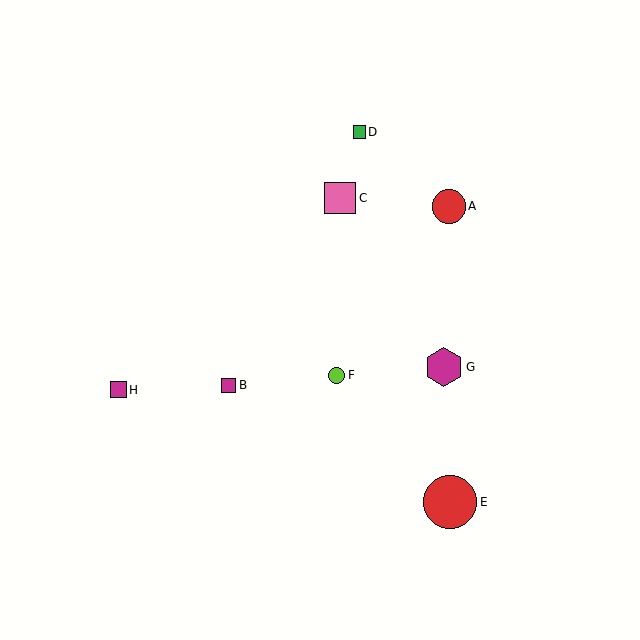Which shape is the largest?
The red circle (labeled E) is the largest.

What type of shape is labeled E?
Shape E is a red circle.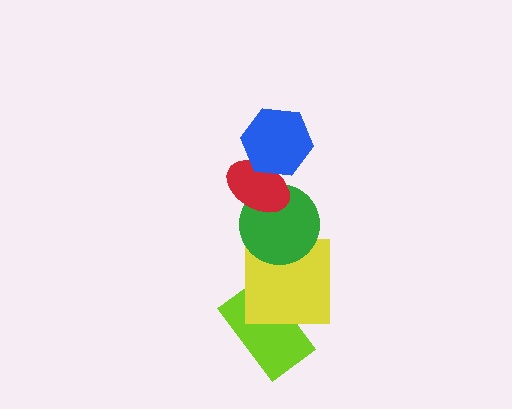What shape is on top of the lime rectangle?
The yellow square is on top of the lime rectangle.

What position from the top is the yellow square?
The yellow square is 4th from the top.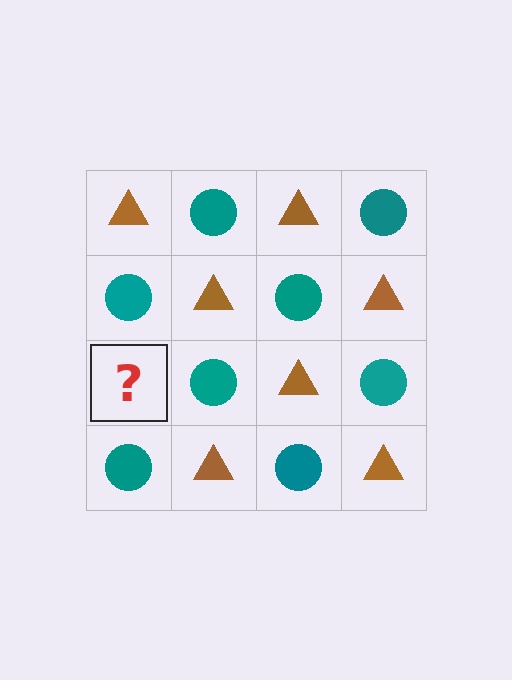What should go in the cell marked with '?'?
The missing cell should contain a brown triangle.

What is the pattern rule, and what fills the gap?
The rule is that it alternates brown triangle and teal circle in a checkerboard pattern. The gap should be filled with a brown triangle.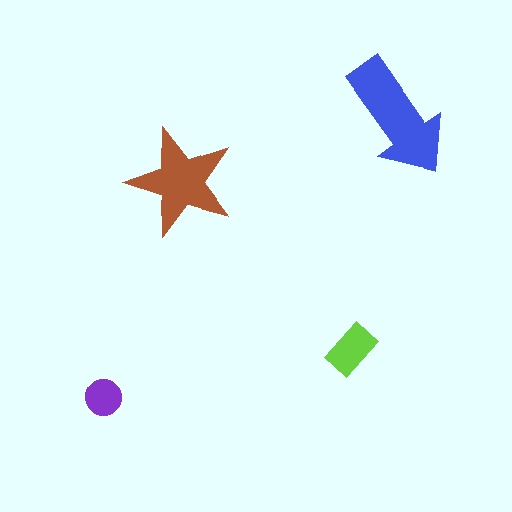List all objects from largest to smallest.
The blue arrow, the brown star, the lime rectangle, the purple circle.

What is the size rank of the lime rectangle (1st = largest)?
3rd.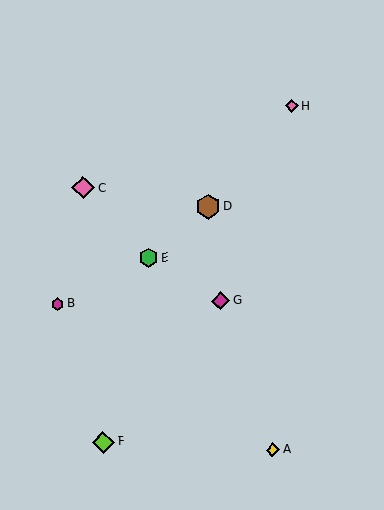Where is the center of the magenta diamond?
The center of the magenta diamond is at (221, 301).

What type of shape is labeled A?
Shape A is a yellow diamond.